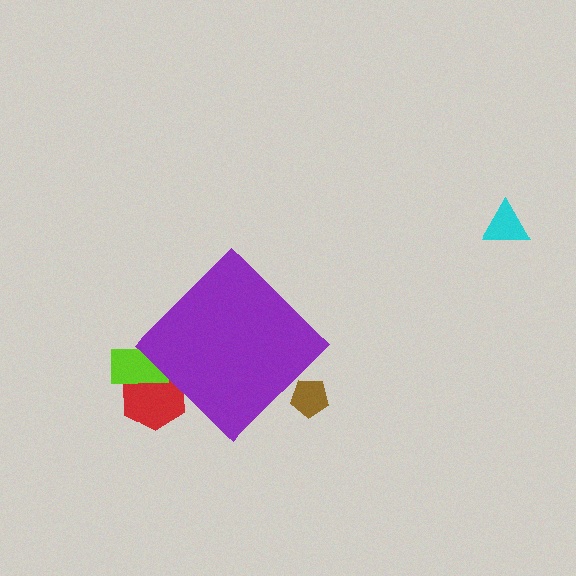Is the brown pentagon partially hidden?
Yes, the brown pentagon is partially hidden behind the purple diamond.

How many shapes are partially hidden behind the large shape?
3 shapes are partially hidden.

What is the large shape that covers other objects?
A purple diamond.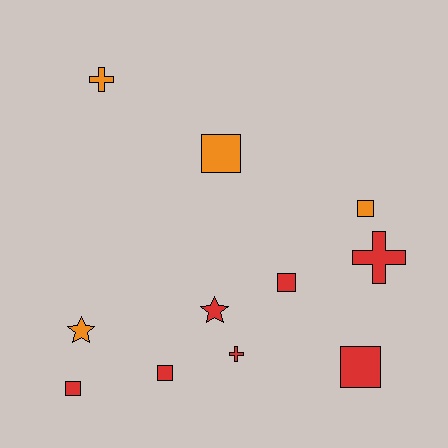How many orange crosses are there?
There is 1 orange cross.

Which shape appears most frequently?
Square, with 6 objects.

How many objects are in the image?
There are 11 objects.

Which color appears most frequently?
Red, with 7 objects.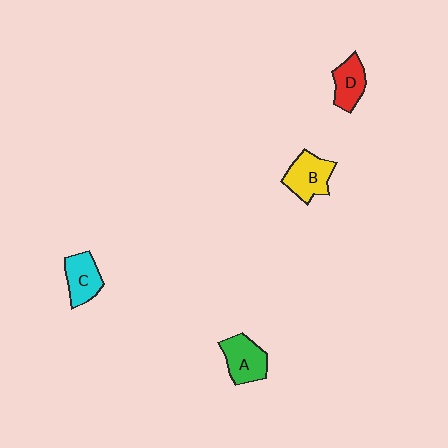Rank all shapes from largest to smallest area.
From largest to smallest: B (yellow), A (green), C (cyan), D (red).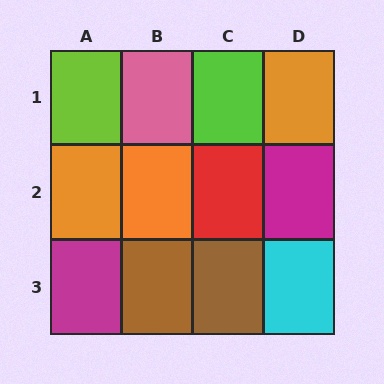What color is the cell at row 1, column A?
Lime.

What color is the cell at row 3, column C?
Brown.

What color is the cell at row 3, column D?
Cyan.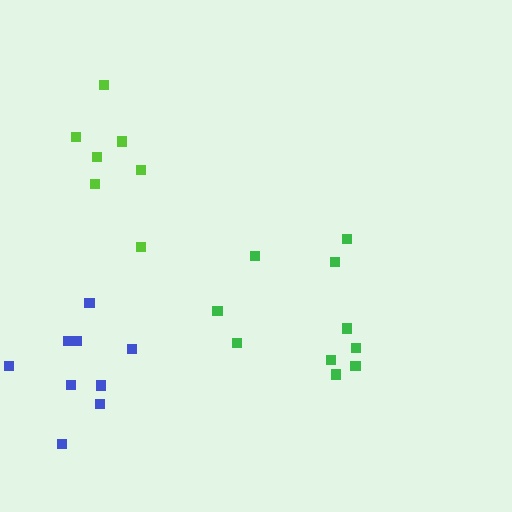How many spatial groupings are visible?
There are 3 spatial groupings.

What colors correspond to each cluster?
The clusters are colored: blue, lime, green.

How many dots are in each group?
Group 1: 9 dots, Group 2: 7 dots, Group 3: 10 dots (26 total).